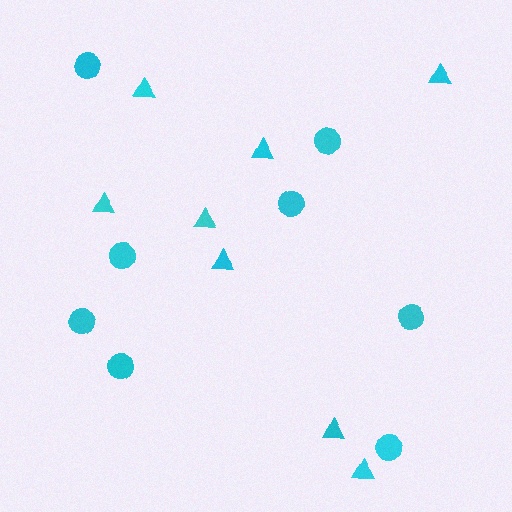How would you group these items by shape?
There are 2 groups: one group of circles (8) and one group of triangles (8).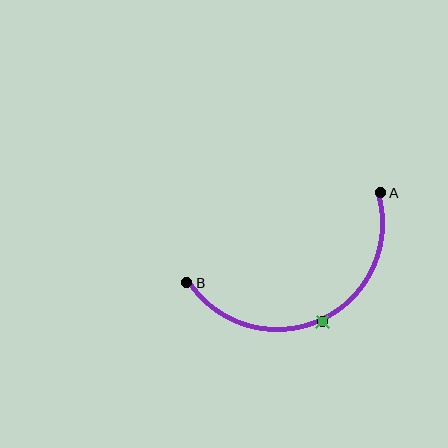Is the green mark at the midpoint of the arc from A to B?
Yes. The green mark lies on the arc at equal arc-length from both A and B — it is the arc midpoint.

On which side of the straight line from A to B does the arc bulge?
The arc bulges below the straight line connecting A and B.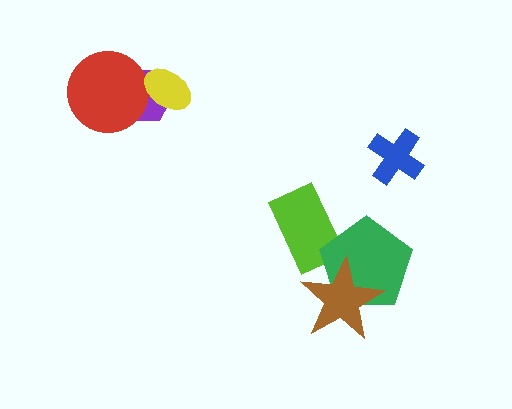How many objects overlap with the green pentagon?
2 objects overlap with the green pentagon.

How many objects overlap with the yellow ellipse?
2 objects overlap with the yellow ellipse.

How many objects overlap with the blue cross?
0 objects overlap with the blue cross.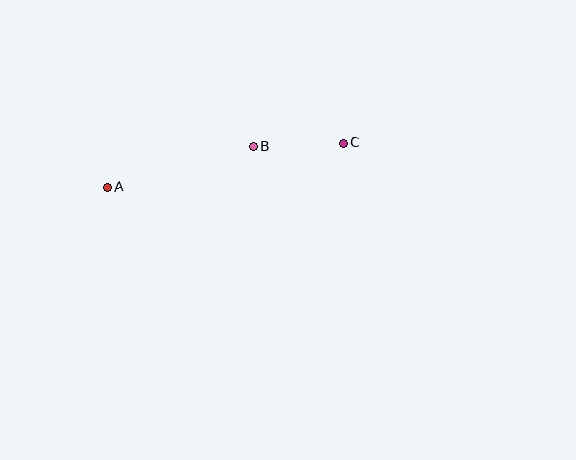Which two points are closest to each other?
Points B and C are closest to each other.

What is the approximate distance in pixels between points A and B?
The distance between A and B is approximately 151 pixels.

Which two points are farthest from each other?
Points A and C are farthest from each other.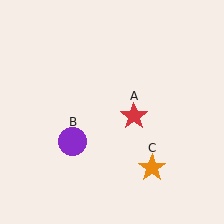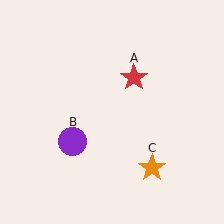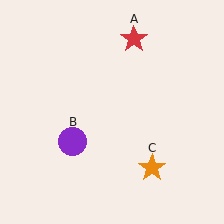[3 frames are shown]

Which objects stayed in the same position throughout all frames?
Purple circle (object B) and orange star (object C) remained stationary.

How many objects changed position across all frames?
1 object changed position: red star (object A).